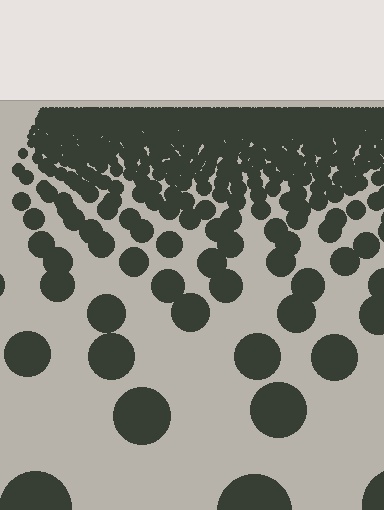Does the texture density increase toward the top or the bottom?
Density increases toward the top.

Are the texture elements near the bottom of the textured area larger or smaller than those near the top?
Larger. Near the bottom, elements are closer to the viewer and appear at a bigger on-screen size.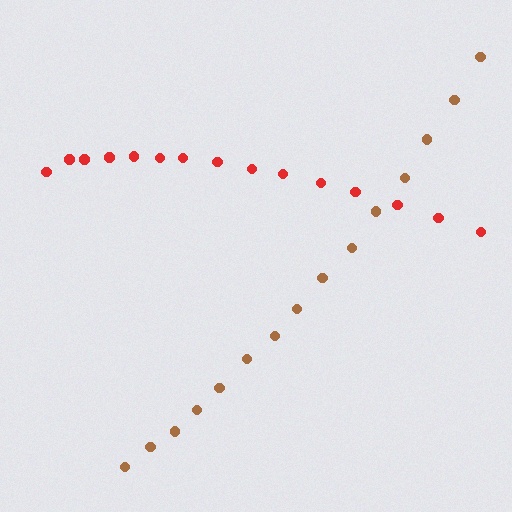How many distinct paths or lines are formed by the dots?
There are 2 distinct paths.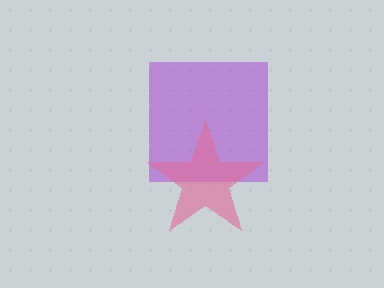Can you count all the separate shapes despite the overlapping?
Yes, there are 2 separate shapes.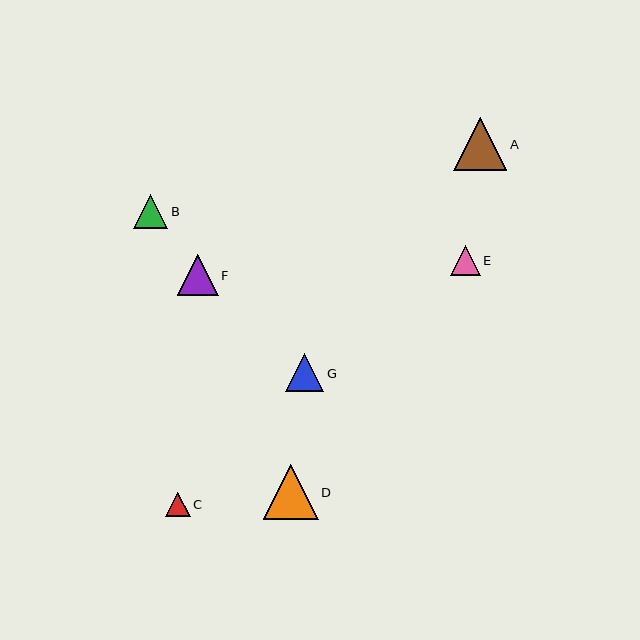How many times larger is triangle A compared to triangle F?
Triangle A is approximately 1.3 times the size of triangle F.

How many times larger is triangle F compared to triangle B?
Triangle F is approximately 1.2 times the size of triangle B.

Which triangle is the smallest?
Triangle C is the smallest with a size of approximately 24 pixels.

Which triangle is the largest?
Triangle D is the largest with a size of approximately 55 pixels.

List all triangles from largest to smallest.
From largest to smallest: D, A, F, G, B, E, C.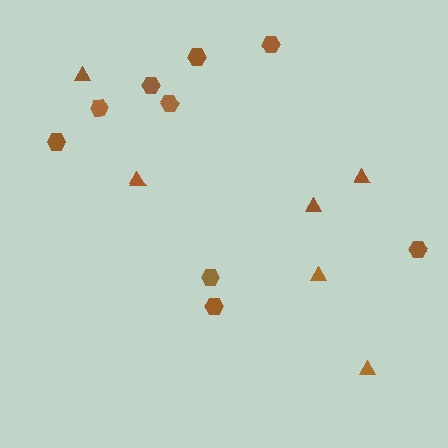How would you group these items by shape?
There are 2 groups: one group of hexagons (9) and one group of triangles (6).